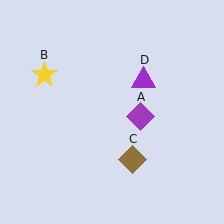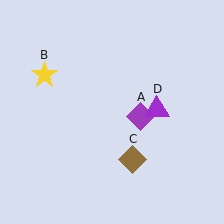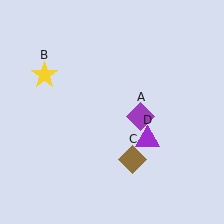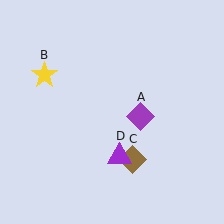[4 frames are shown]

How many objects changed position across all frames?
1 object changed position: purple triangle (object D).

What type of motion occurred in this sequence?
The purple triangle (object D) rotated clockwise around the center of the scene.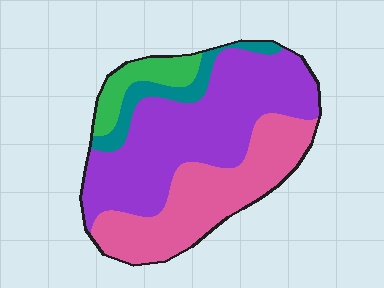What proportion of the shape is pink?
Pink takes up between a quarter and a half of the shape.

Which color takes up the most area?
Purple, at roughly 50%.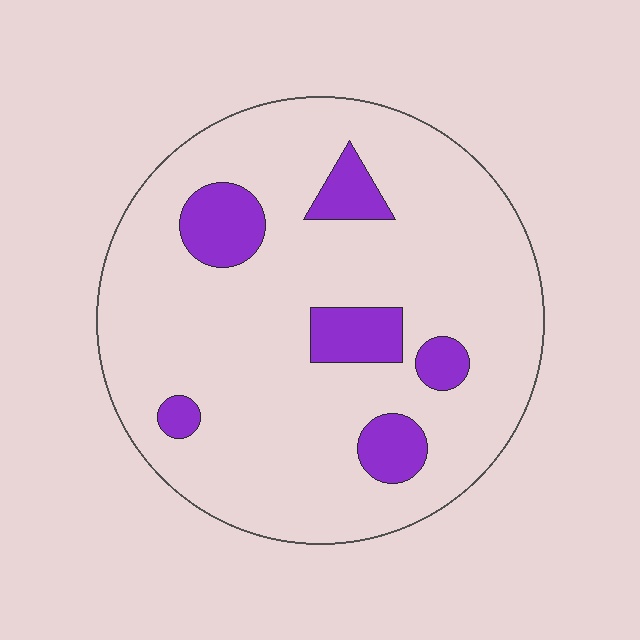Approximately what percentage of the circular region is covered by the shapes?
Approximately 15%.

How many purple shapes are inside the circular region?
6.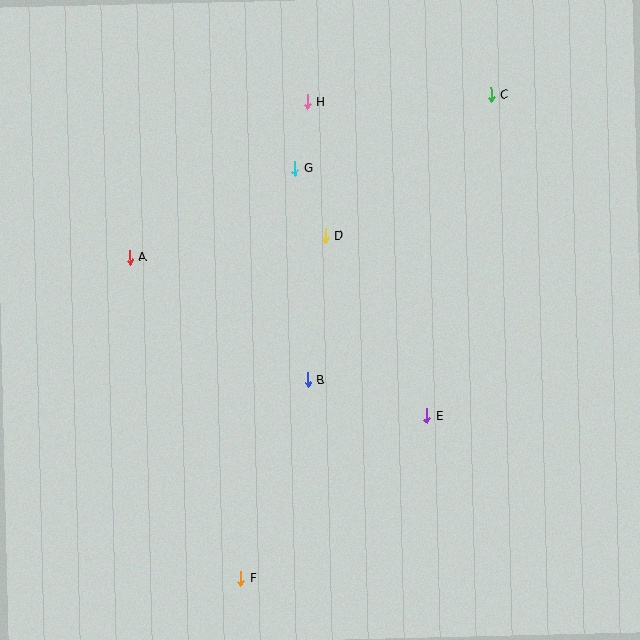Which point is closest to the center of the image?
Point B at (307, 380) is closest to the center.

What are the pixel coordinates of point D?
Point D is at (325, 235).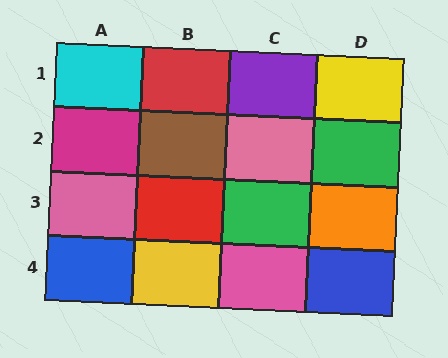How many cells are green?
2 cells are green.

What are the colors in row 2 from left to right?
Magenta, brown, pink, green.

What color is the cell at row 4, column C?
Pink.